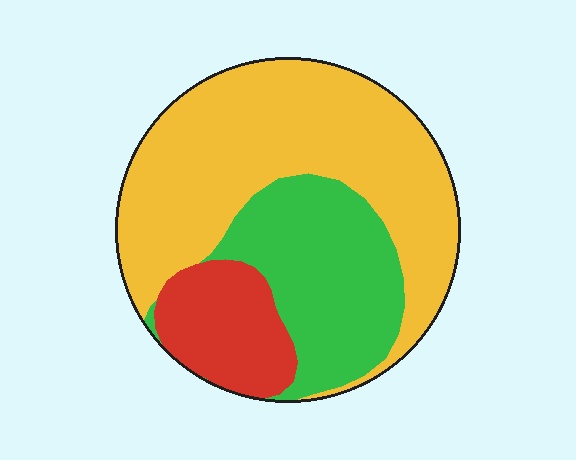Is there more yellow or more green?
Yellow.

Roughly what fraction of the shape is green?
Green takes up about one quarter (1/4) of the shape.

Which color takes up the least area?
Red, at roughly 15%.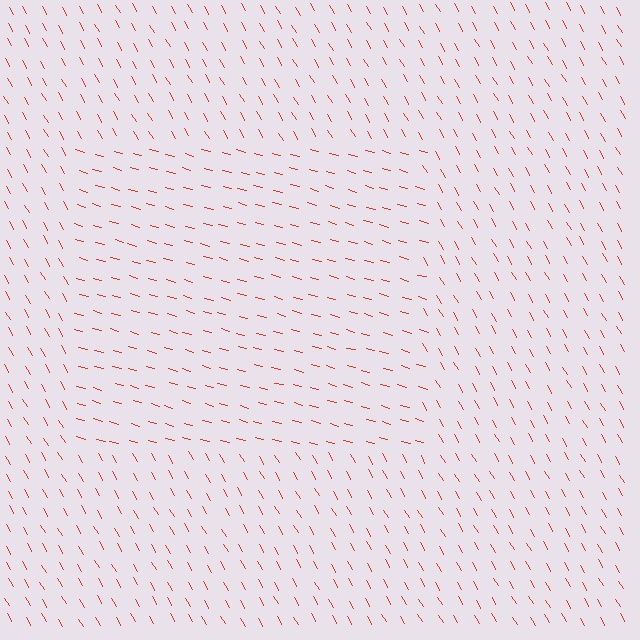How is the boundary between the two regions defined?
The boundary is defined purely by a change in line orientation (approximately 45 degrees difference). All lines are the same color and thickness.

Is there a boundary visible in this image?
Yes, there is a texture boundary formed by a change in line orientation.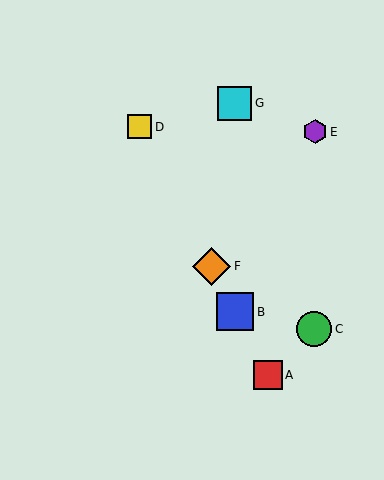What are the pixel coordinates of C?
Object C is at (314, 329).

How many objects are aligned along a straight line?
4 objects (A, B, D, F) are aligned along a straight line.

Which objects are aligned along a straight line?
Objects A, B, D, F are aligned along a straight line.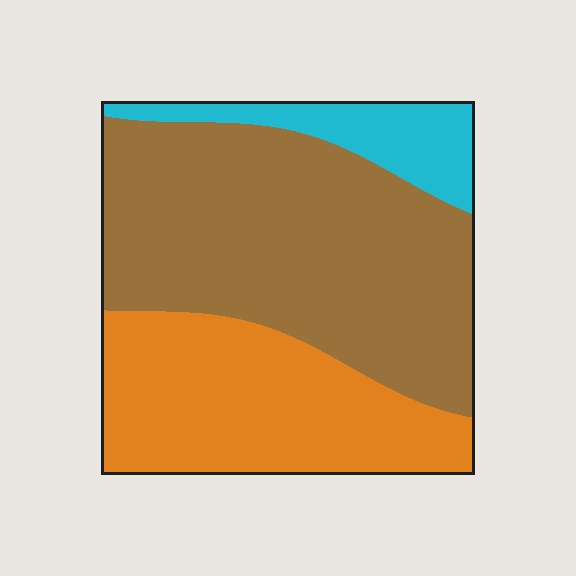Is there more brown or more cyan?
Brown.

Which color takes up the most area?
Brown, at roughly 55%.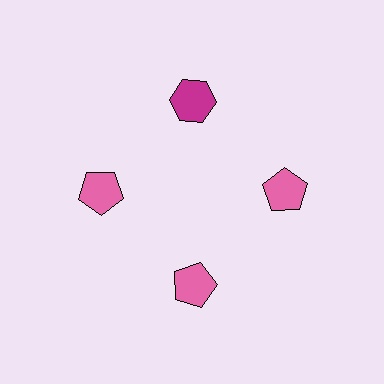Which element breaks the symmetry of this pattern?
The magenta hexagon at roughly the 12 o'clock position breaks the symmetry. All other shapes are pink pentagons.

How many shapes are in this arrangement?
There are 4 shapes arranged in a ring pattern.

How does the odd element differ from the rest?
It differs in both color (magenta instead of pink) and shape (hexagon instead of pentagon).